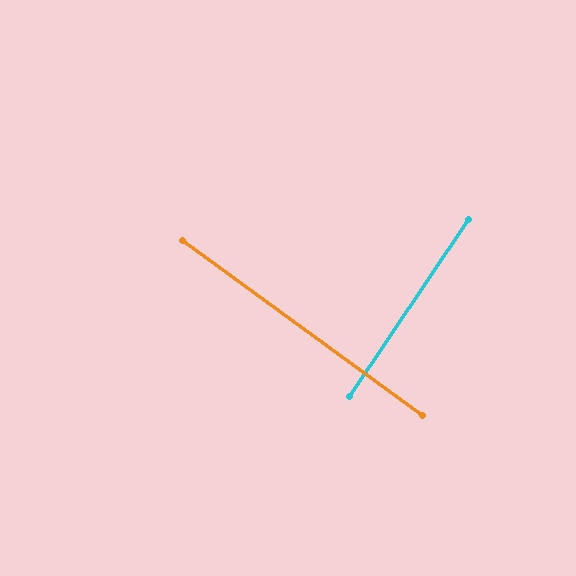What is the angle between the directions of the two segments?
Approximately 88 degrees.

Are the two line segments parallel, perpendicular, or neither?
Perpendicular — they meet at approximately 88°.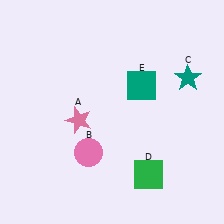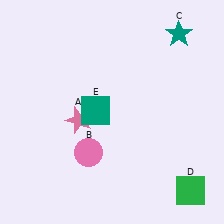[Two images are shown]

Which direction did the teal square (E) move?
The teal square (E) moved left.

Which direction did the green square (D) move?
The green square (D) moved right.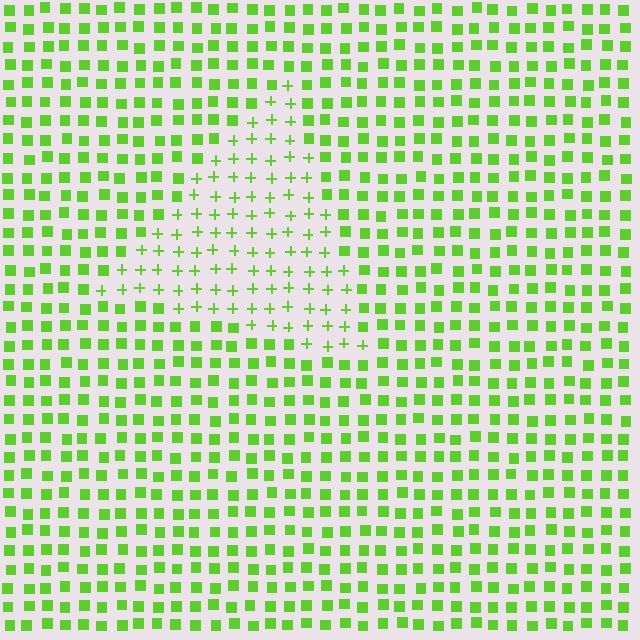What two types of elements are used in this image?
The image uses plus signs inside the triangle region and squares outside it.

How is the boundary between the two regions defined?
The boundary is defined by a change in element shape: plus signs inside vs. squares outside. All elements share the same color and spacing.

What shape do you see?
I see a triangle.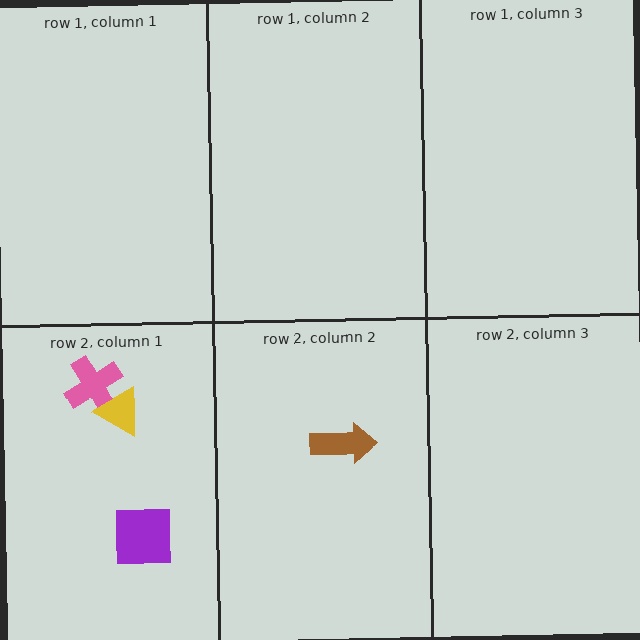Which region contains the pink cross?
The row 2, column 1 region.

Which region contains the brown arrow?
The row 2, column 2 region.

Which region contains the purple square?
The row 2, column 1 region.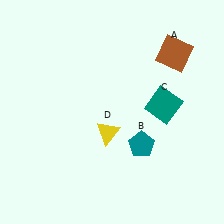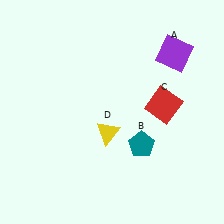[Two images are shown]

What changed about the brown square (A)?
In Image 1, A is brown. In Image 2, it changed to purple.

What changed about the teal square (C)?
In Image 1, C is teal. In Image 2, it changed to red.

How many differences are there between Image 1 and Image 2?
There are 2 differences between the two images.